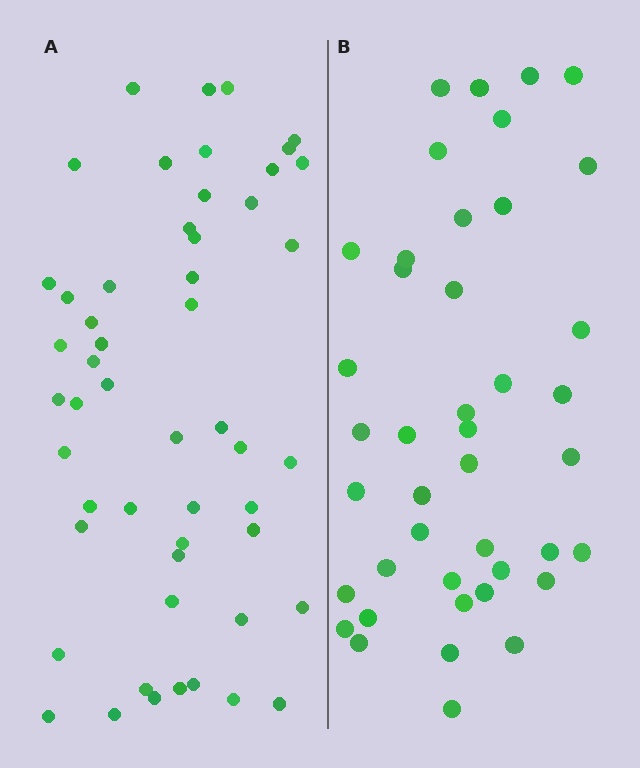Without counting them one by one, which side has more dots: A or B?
Region A (the left region) has more dots.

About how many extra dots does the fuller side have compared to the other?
Region A has roughly 10 or so more dots than region B.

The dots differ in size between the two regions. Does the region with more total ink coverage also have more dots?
No. Region B has more total ink coverage because its dots are larger, but region A actually contains more individual dots. Total area can be misleading — the number of items is what matters here.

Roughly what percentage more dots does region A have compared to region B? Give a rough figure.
About 25% more.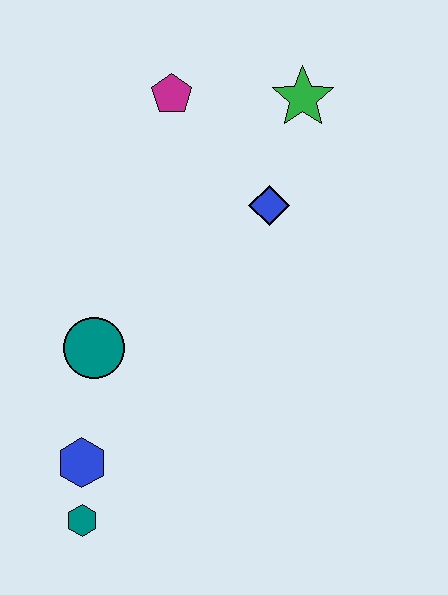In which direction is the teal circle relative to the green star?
The teal circle is below the green star.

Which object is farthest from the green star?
The teal hexagon is farthest from the green star.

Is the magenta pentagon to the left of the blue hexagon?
No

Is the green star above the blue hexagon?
Yes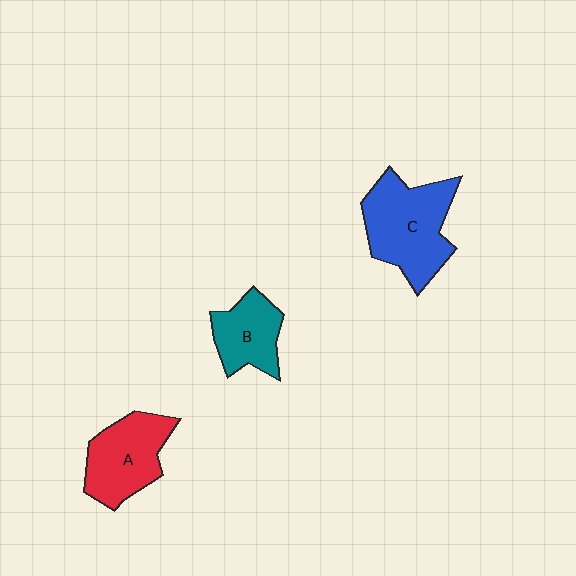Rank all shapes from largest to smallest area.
From largest to smallest: C (blue), A (red), B (teal).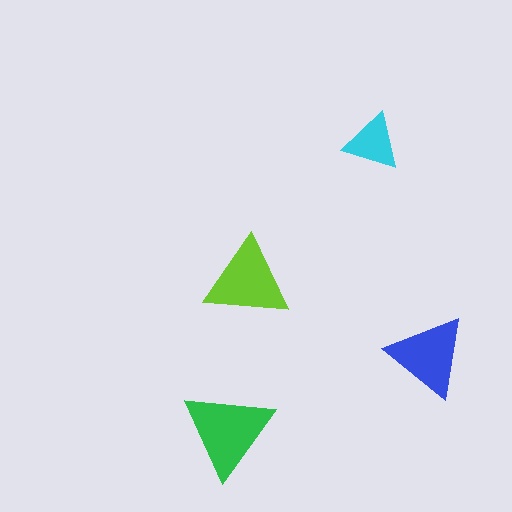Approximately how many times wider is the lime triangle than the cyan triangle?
About 1.5 times wider.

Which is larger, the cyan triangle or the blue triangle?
The blue one.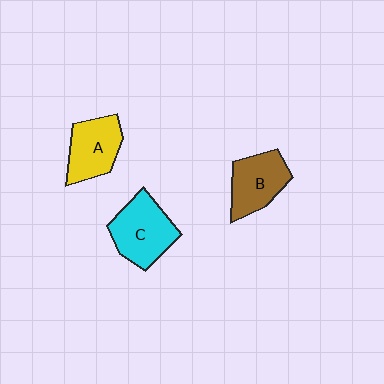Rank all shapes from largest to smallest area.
From largest to smallest: C (cyan), B (brown), A (yellow).